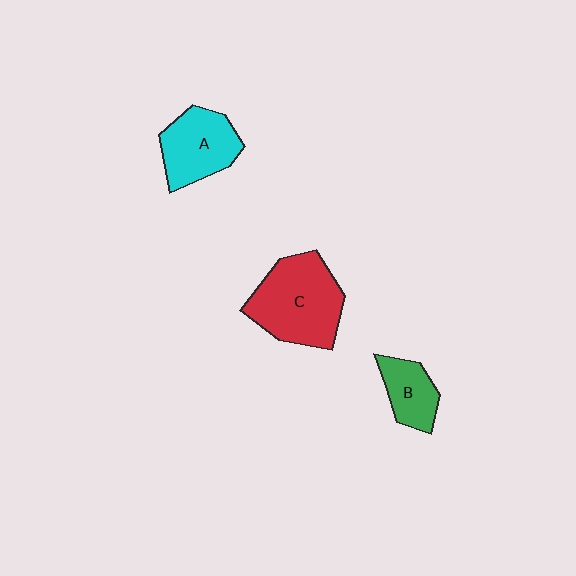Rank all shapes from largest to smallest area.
From largest to smallest: C (red), A (cyan), B (green).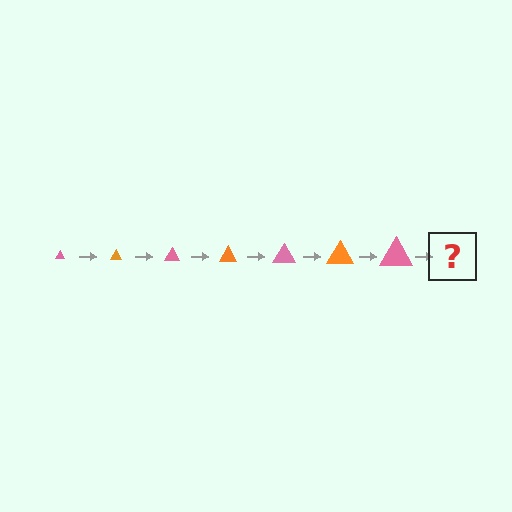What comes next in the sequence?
The next element should be an orange triangle, larger than the previous one.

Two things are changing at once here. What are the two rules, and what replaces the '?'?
The two rules are that the triangle grows larger each step and the color cycles through pink and orange. The '?' should be an orange triangle, larger than the previous one.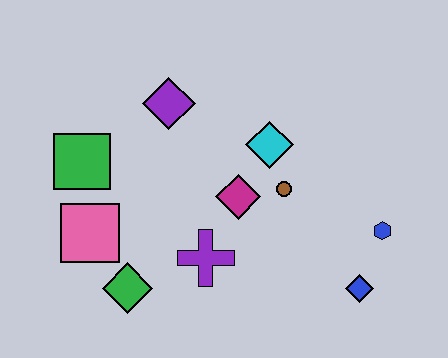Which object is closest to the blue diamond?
The blue hexagon is closest to the blue diamond.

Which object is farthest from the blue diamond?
The green square is farthest from the blue diamond.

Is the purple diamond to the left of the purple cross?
Yes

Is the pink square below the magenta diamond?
Yes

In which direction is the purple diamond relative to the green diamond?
The purple diamond is above the green diamond.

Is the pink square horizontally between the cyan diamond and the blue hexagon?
No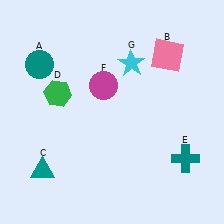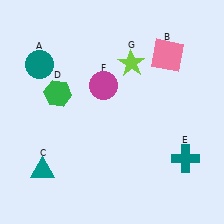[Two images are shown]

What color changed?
The star (G) changed from cyan in Image 1 to lime in Image 2.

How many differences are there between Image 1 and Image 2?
There is 1 difference between the two images.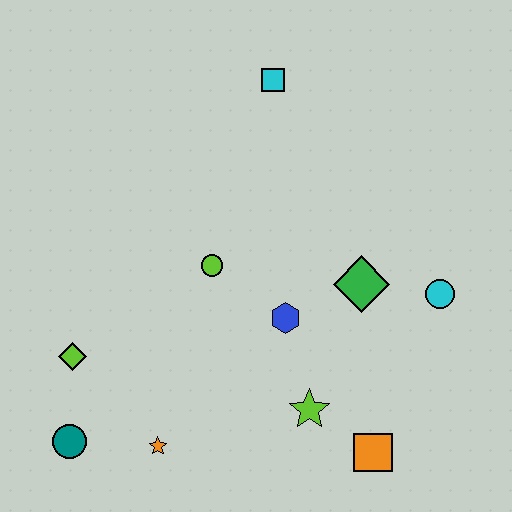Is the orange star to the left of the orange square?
Yes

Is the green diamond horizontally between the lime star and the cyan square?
No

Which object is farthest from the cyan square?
The teal circle is farthest from the cyan square.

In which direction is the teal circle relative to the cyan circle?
The teal circle is to the left of the cyan circle.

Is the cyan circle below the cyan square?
Yes